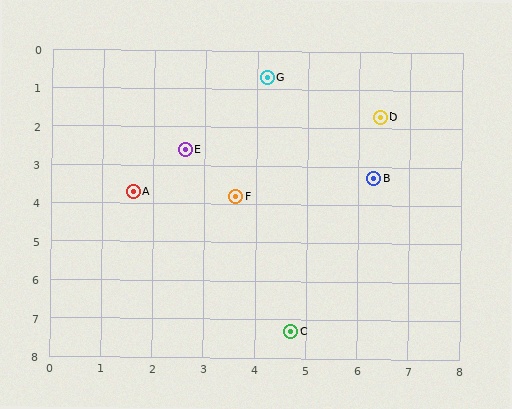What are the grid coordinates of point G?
Point G is at approximately (4.2, 0.7).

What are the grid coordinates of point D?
Point D is at approximately (6.4, 1.7).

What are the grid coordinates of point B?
Point B is at approximately (6.3, 3.3).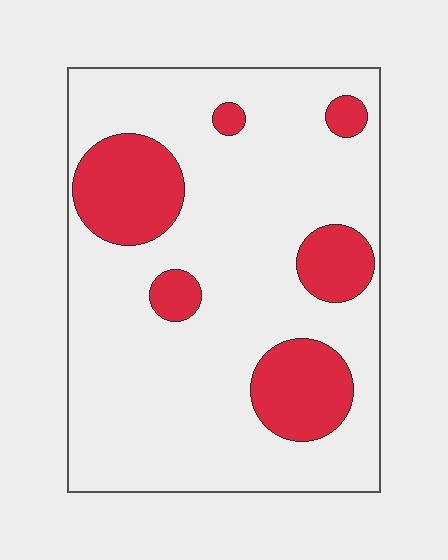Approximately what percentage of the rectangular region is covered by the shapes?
Approximately 20%.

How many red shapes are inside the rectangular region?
6.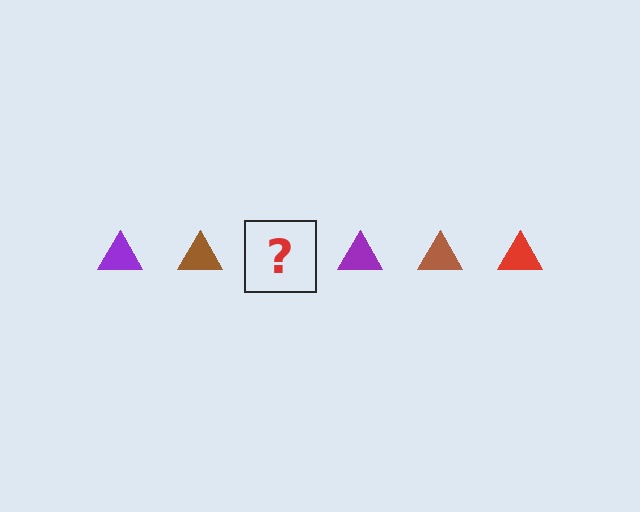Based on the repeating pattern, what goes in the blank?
The blank should be a red triangle.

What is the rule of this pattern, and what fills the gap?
The rule is that the pattern cycles through purple, brown, red triangles. The gap should be filled with a red triangle.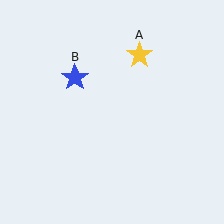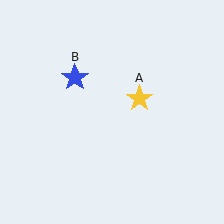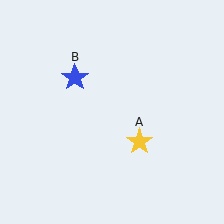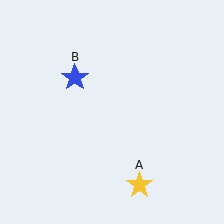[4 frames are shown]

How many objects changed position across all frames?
1 object changed position: yellow star (object A).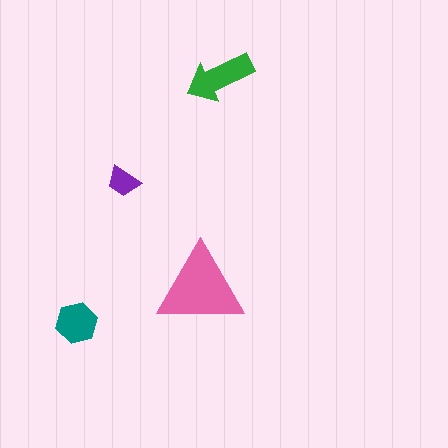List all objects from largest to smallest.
The pink triangle, the green arrow, the teal hexagon, the purple trapezoid.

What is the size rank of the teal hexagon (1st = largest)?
3rd.